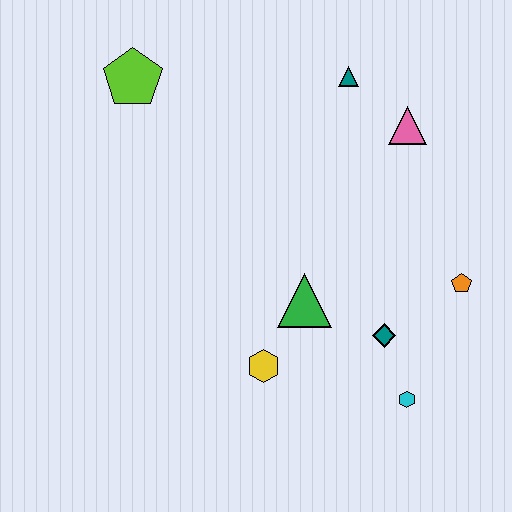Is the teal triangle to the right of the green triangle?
Yes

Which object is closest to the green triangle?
The yellow hexagon is closest to the green triangle.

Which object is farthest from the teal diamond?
The lime pentagon is farthest from the teal diamond.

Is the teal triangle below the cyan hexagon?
No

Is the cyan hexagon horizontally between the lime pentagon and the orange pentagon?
Yes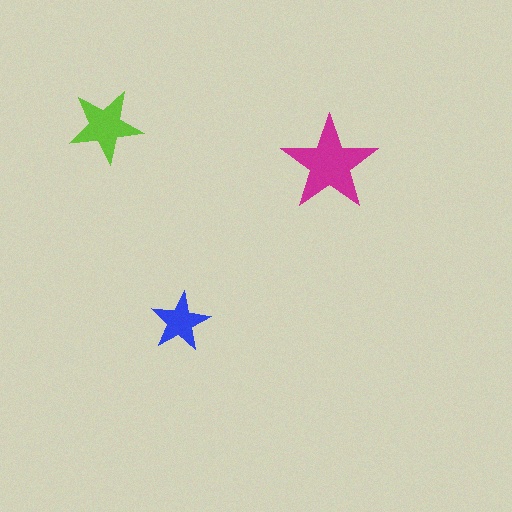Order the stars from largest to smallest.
the magenta one, the lime one, the blue one.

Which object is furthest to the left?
The lime star is leftmost.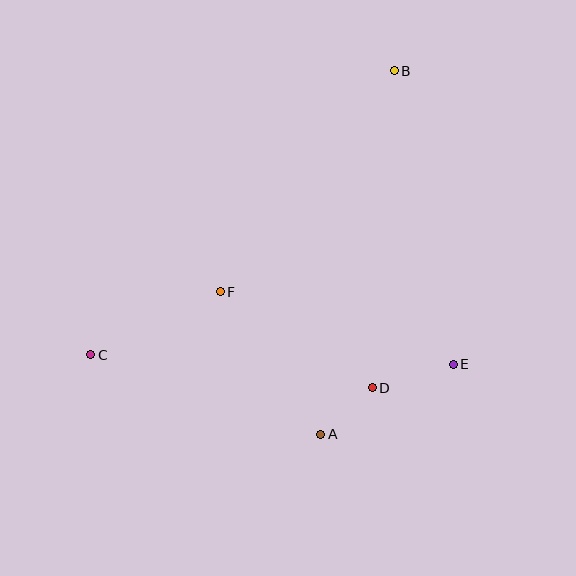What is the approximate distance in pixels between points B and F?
The distance between B and F is approximately 281 pixels.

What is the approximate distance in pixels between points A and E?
The distance between A and E is approximately 150 pixels.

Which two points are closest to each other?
Points A and D are closest to each other.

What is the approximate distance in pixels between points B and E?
The distance between B and E is approximately 299 pixels.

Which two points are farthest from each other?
Points B and C are farthest from each other.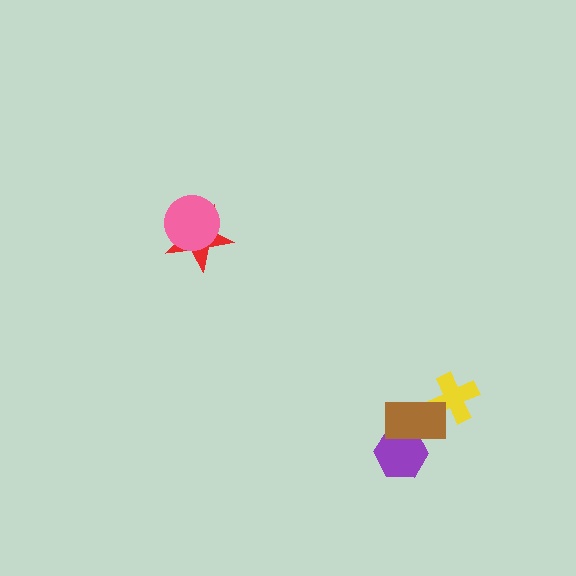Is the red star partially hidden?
Yes, it is partially covered by another shape.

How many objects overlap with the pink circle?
1 object overlaps with the pink circle.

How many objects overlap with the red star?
1 object overlaps with the red star.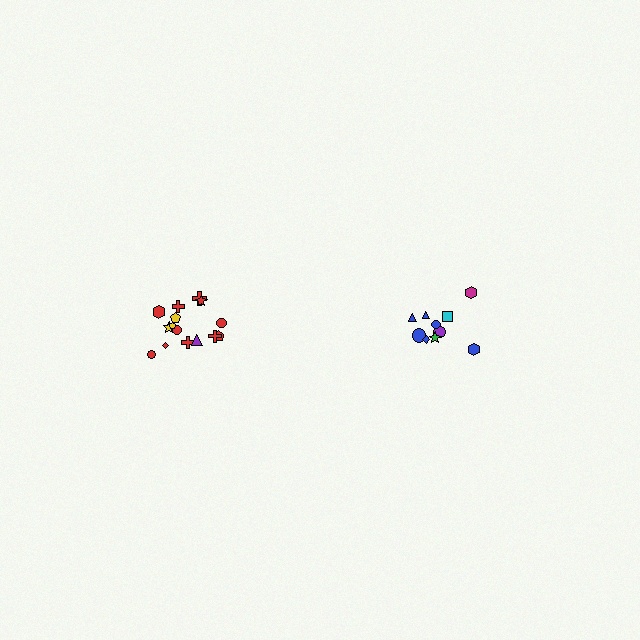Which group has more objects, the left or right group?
The left group.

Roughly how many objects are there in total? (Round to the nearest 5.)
Roughly 25 objects in total.